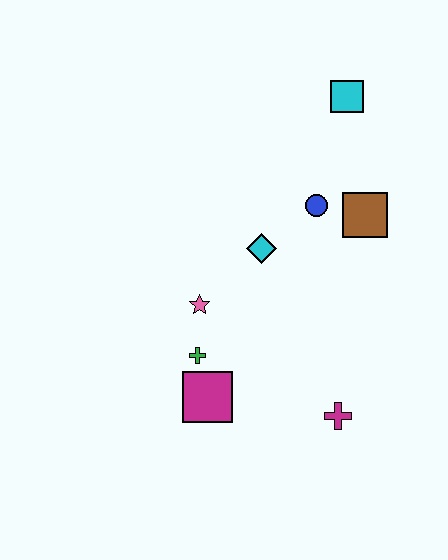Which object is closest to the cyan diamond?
The blue circle is closest to the cyan diamond.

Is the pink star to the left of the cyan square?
Yes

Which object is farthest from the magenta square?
The cyan square is farthest from the magenta square.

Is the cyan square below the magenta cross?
No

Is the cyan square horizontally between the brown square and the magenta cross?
Yes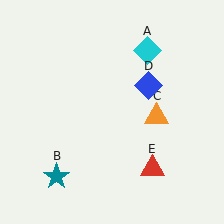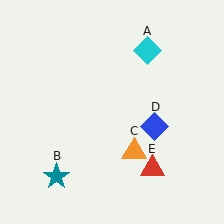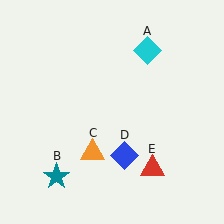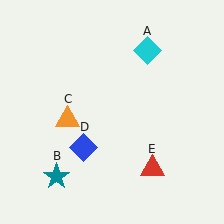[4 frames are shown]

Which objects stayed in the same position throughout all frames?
Cyan diamond (object A) and teal star (object B) and red triangle (object E) remained stationary.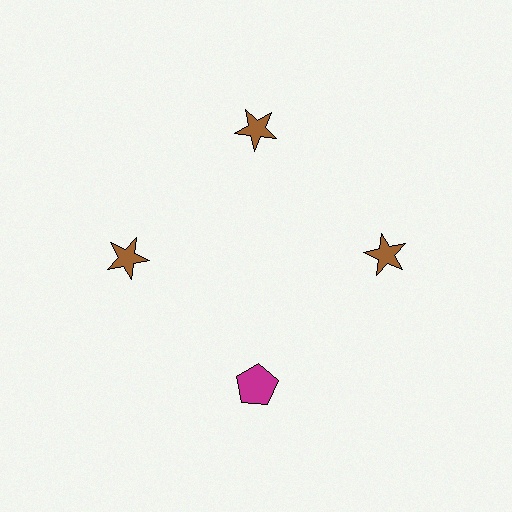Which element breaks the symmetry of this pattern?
The magenta pentagon at roughly the 6 o'clock position breaks the symmetry. All other shapes are brown stars.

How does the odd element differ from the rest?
It differs in both color (magenta instead of brown) and shape (pentagon instead of star).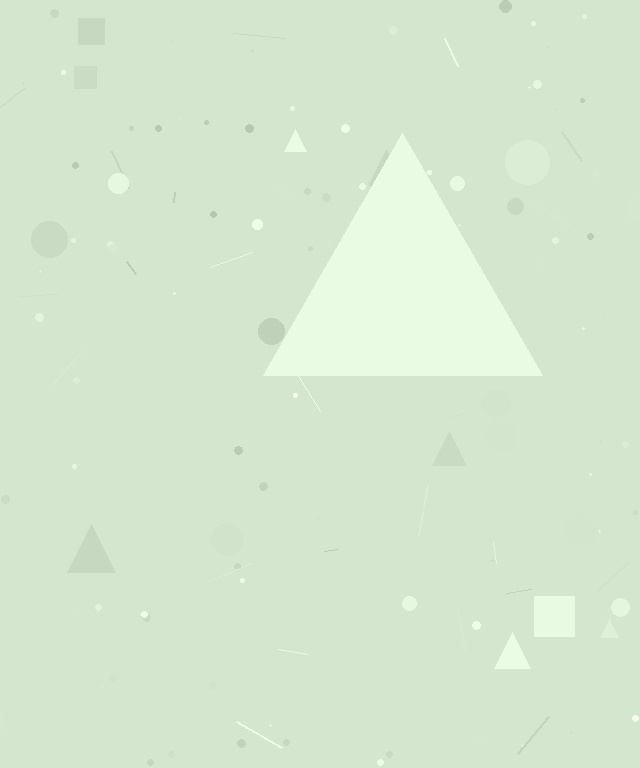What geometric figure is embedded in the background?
A triangle is embedded in the background.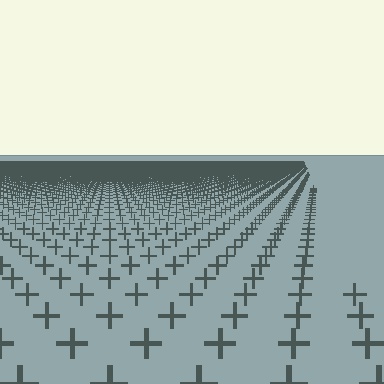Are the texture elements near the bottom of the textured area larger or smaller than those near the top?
Larger. Near the bottom, elements are closer to the viewer and appear at a bigger on-screen size.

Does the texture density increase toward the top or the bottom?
Density increases toward the top.